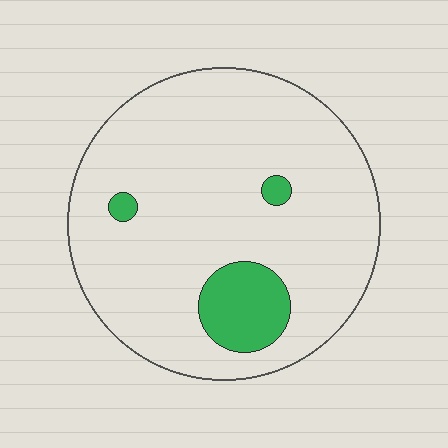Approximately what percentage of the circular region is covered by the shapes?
Approximately 10%.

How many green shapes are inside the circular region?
3.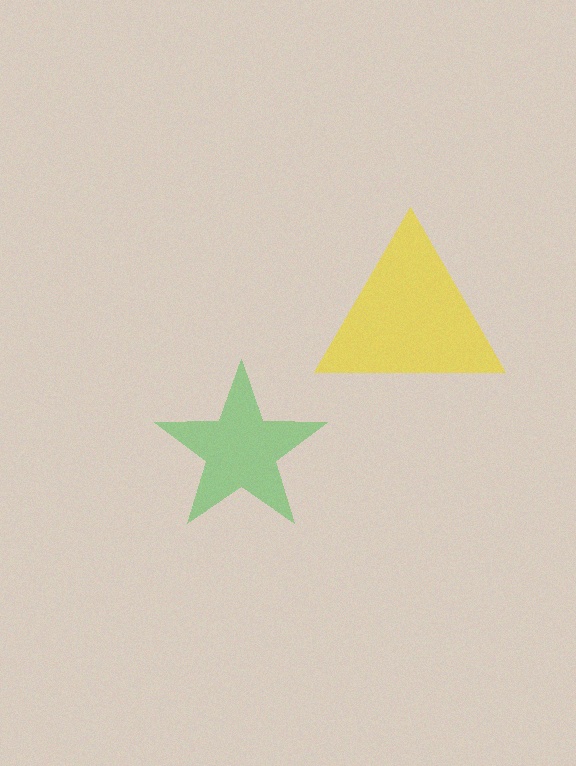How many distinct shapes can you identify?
There are 2 distinct shapes: a yellow triangle, a green star.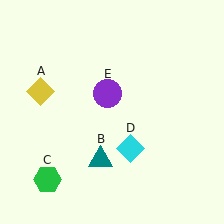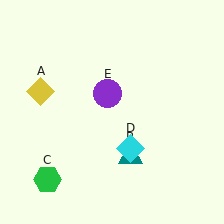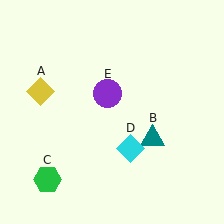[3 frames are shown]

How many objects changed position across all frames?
1 object changed position: teal triangle (object B).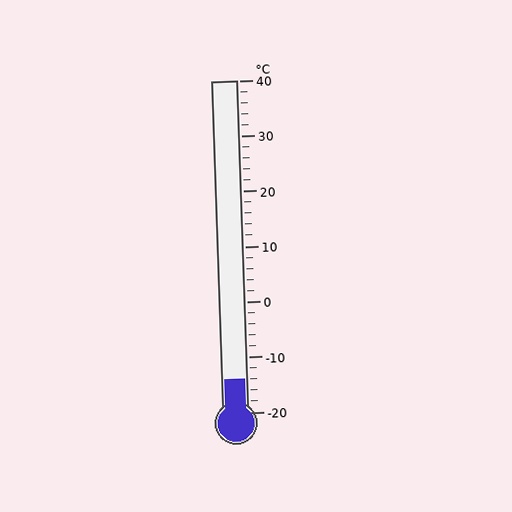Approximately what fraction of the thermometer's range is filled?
The thermometer is filled to approximately 10% of its range.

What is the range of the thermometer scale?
The thermometer scale ranges from -20°C to 40°C.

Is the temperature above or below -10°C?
The temperature is below -10°C.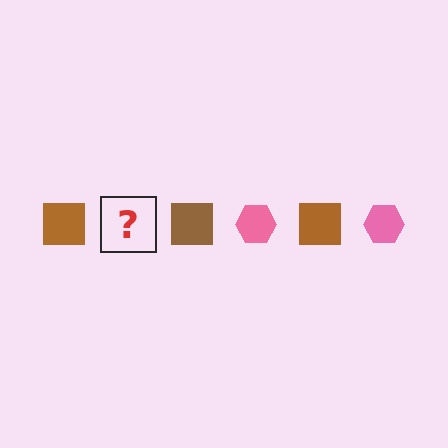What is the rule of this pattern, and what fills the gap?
The rule is that the pattern alternates between brown square and pink hexagon. The gap should be filled with a pink hexagon.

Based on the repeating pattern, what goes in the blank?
The blank should be a pink hexagon.